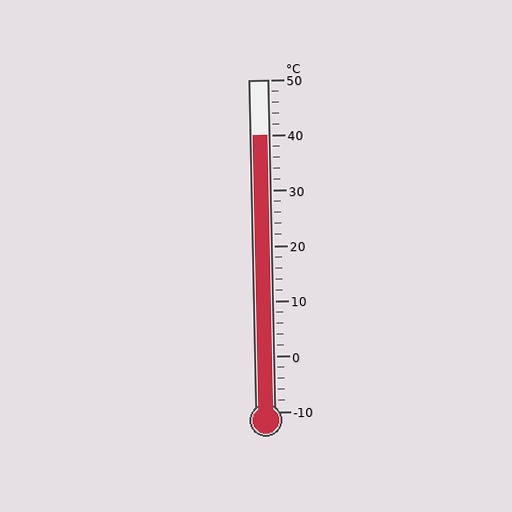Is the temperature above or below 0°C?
The temperature is above 0°C.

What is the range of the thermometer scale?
The thermometer scale ranges from -10°C to 50°C.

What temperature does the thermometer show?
The thermometer shows approximately 40°C.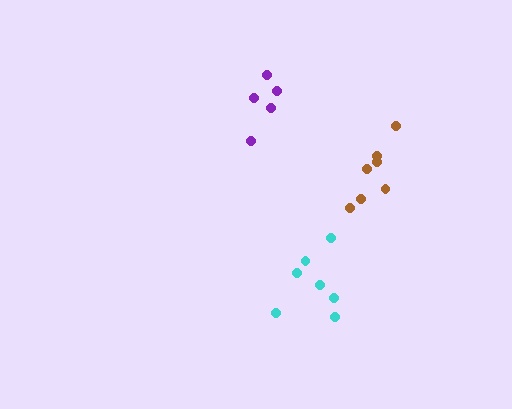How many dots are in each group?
Group 1: 5 dots, Group 2: 7 dots, Group 3: 7 dots (19 total).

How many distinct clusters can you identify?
There are 3 distinct clusters.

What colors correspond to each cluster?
The clusters are colored: purple, cyan, brown.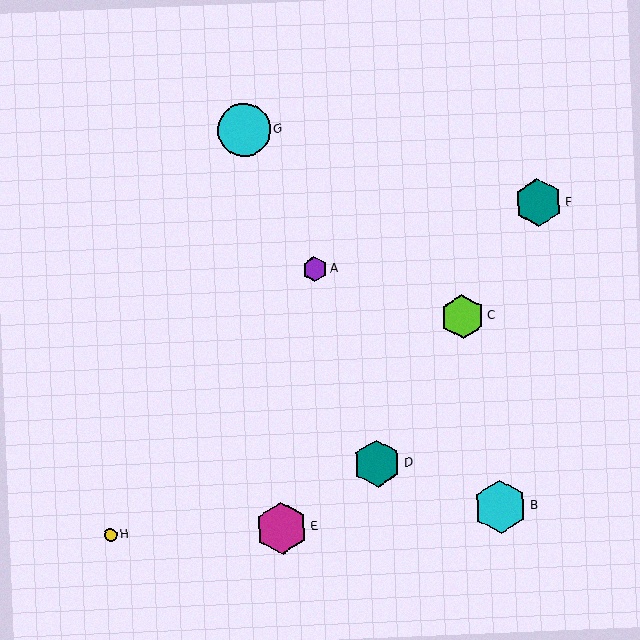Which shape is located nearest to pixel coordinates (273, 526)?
The magenta hexagon (labeled E) at (282, 528) is nearest to that location.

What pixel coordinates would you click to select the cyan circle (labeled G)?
Click at (244, 130) to select the cyan circle G.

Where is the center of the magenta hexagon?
The center of the magenta hexagon is at (282, 528).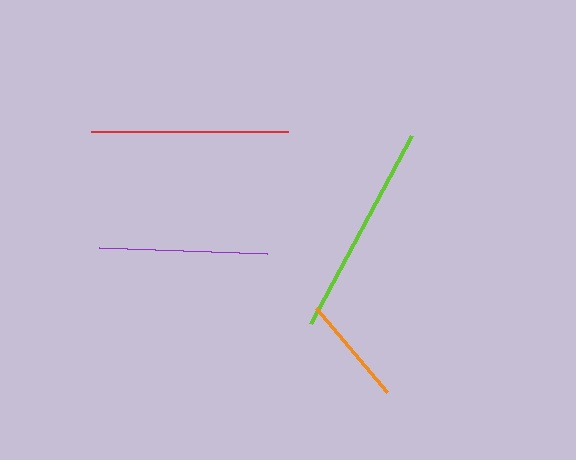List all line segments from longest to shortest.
From longest to shortest: lime, red, purple, orange.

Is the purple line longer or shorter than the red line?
The red line is longer than the purple line.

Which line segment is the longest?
The lime line is the longest at approximately 214 pixels.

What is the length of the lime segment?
The lime segment is approximately 214 pixels long.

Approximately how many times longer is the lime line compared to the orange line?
The lime line is approximately 2.0 times the length of the orange line.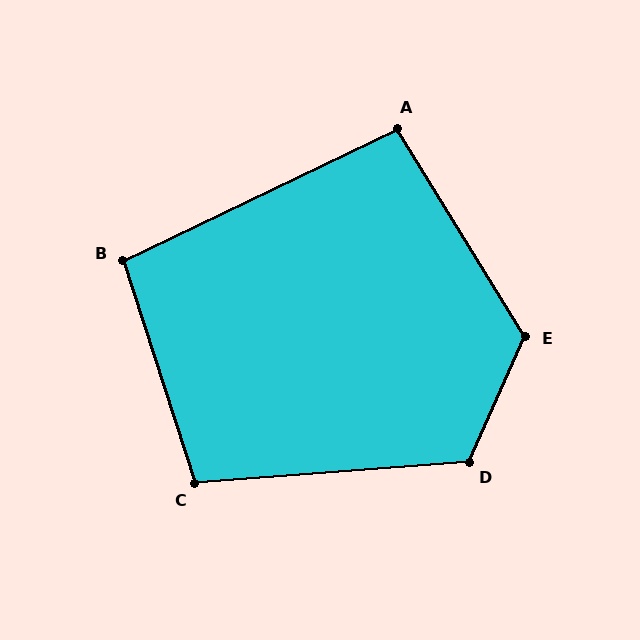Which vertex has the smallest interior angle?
A, at approximately 96 degrees.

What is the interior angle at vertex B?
Approximately 98 degrees (obtuse).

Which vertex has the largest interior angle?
E, at approximately 124 degrees.